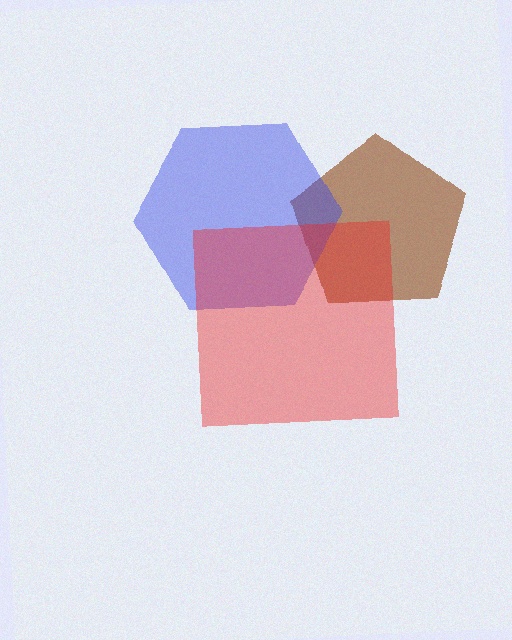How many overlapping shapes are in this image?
There are 3 overlapping shapes in the image.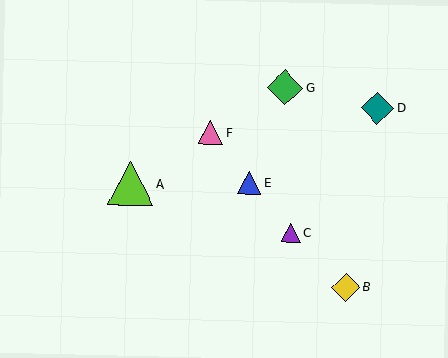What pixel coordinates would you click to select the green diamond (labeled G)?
Click at (285, 87) to select the green diamond G.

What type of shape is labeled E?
Shape E is a blue triangle.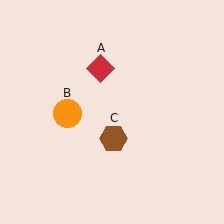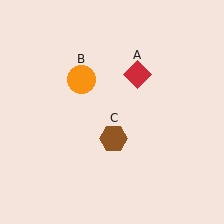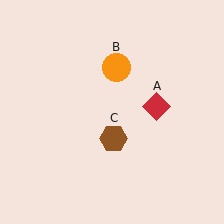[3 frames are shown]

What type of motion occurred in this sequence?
The red diamond (object A), orange circle (object B) rotated clockwise around the center of the scene.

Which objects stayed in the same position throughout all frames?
Brown hexagon (object C) remained stationary.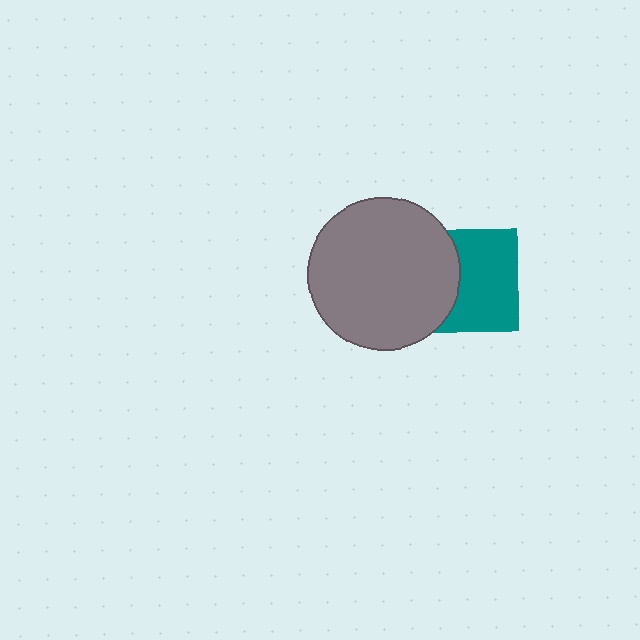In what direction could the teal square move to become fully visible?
The teal square could move right. That would shift it out from behind the gray circle entirely.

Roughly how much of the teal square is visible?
About half of it is visible (roughly 62%).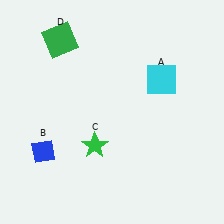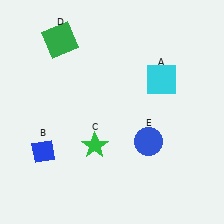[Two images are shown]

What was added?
A blue circle (E) was added in Image 2.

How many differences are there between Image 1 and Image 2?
There is 1 difference between the two images.